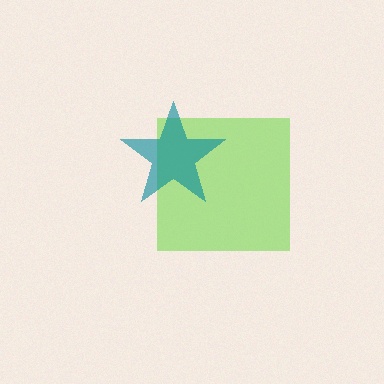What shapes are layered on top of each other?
The layered shapes are: a lime square, a teal star.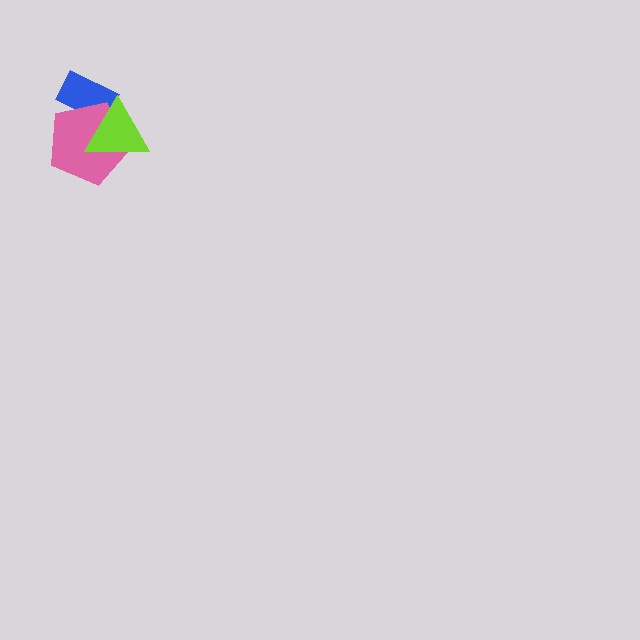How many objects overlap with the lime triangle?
2 objects overlap with the lime triangle.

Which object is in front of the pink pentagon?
The lime triangle is in front of the pink pentagon.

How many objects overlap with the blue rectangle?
2 objects overlap with the blue rectangle.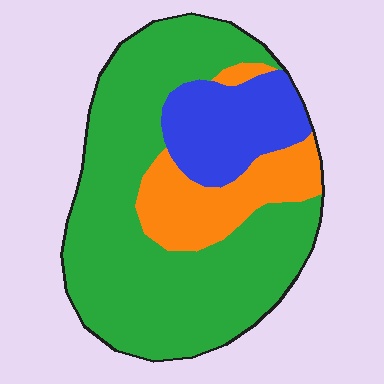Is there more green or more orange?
Green.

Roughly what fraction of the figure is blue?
Blue takes up about one sixth (1/6) of the figure.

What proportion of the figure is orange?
Orange takes up between a sixth and a third of the figure.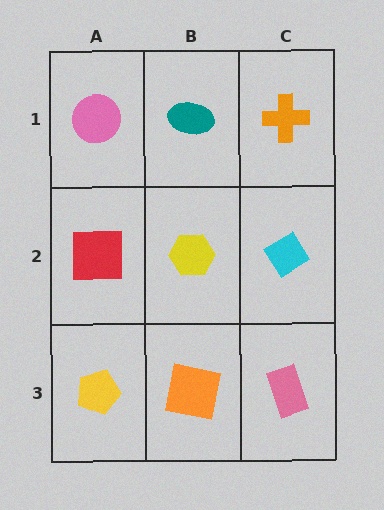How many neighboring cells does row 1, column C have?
2.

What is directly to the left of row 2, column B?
A red square.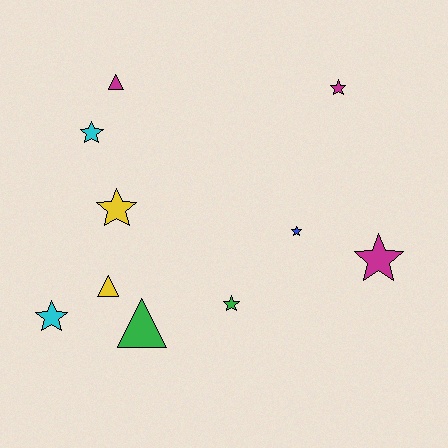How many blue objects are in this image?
There is 1 blue object.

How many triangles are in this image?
There are 3 triangles.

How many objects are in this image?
There are 10 objects.